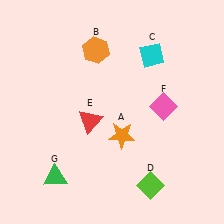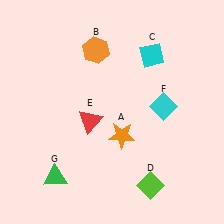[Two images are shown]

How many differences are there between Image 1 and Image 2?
There is 1 difference between the two images.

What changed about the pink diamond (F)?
In Image 1, F is pink. In Image 2, it changed to cyan.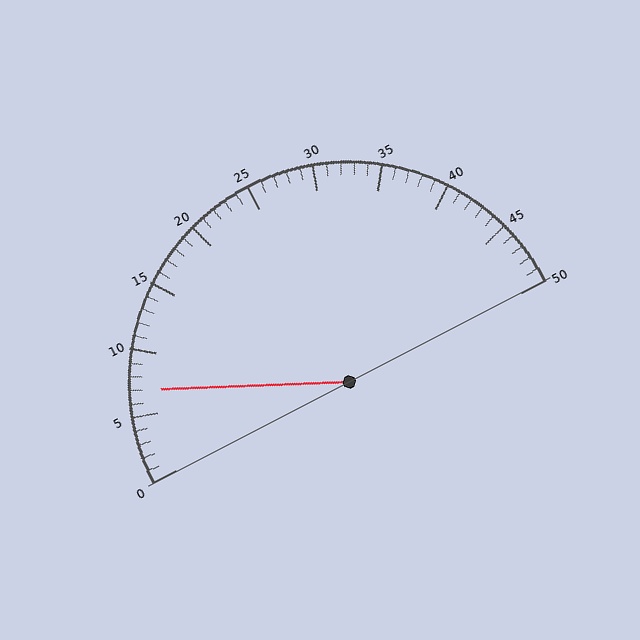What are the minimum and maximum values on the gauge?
The gauge ranges from 0 to 50.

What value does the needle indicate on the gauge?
The needle indicates approximately 7.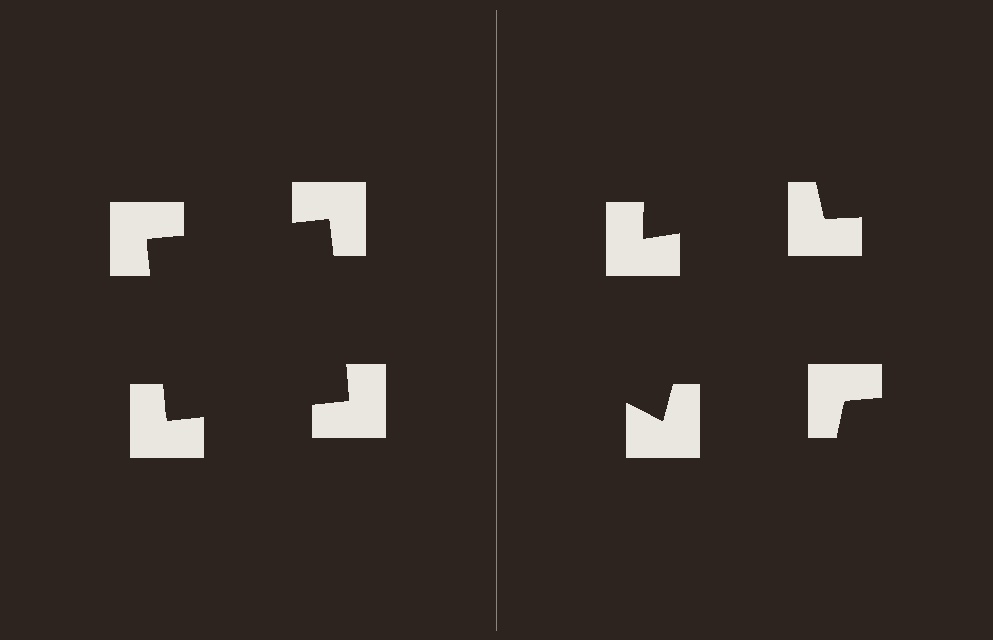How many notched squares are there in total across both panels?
8 — 4 on each side.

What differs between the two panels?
The notched squares are positioned identically on both sides; only the wedge orientations differ. On the left they align to a square; on the right they are misaligned.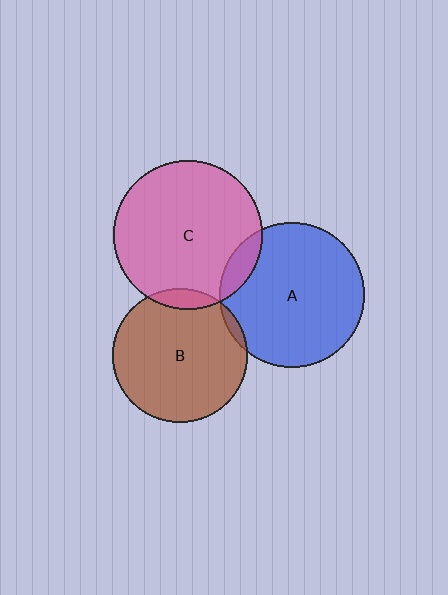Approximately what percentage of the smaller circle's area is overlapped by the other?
Approximately 5%.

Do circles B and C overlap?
Yes.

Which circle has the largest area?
Circle C (pink).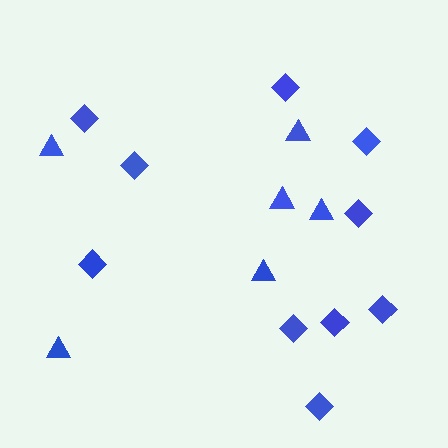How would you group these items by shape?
There are 2 groups: one group of diamonds (10) and one group of triangles (6).